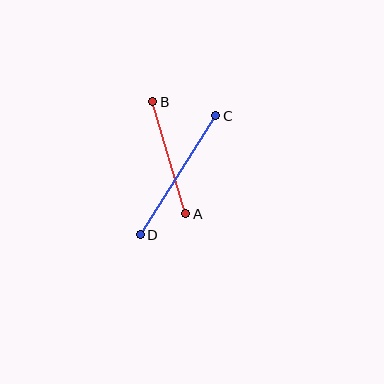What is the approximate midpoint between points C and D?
The midpoint is at approximately (178, 175) pixels.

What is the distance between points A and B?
The distance is approximately 117 pixels.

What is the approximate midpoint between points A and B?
The midpoint is at approximately (169, 158) pixels.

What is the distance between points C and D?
The distance is approximately 141 pixels.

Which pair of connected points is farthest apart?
Points C and D are farthest apart.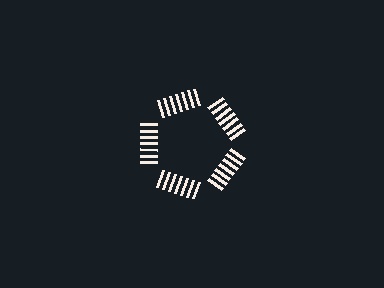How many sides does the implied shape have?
5 sides — the line-ends trace a pentagon.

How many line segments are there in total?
35 — 7 along each of the 5 edges.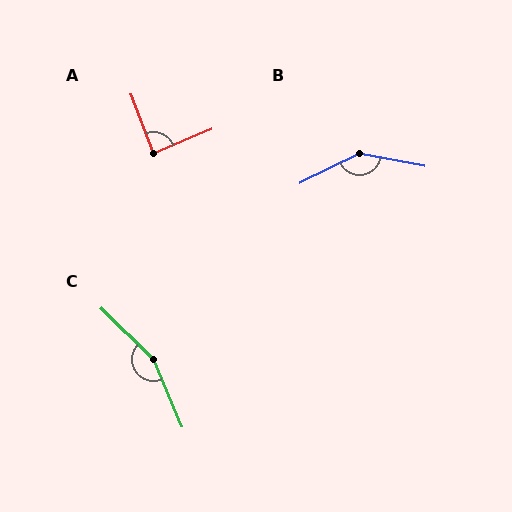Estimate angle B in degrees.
Approximately 143 degrees.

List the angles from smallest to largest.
A (88°), B (143°), C (157°).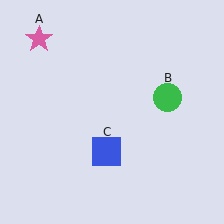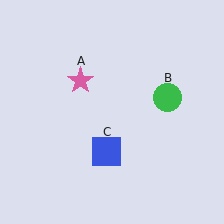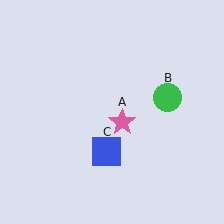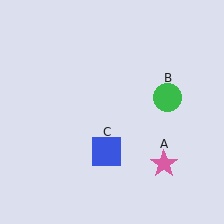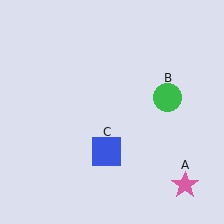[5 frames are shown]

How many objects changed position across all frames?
1 object changed position: pink star (object A).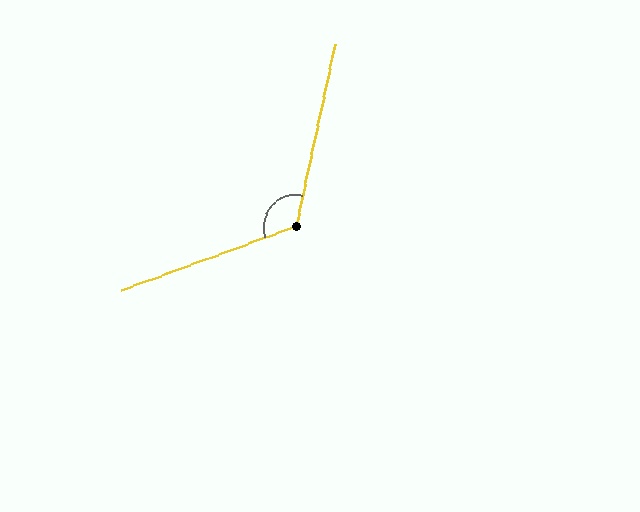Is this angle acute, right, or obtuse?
It is obtuse.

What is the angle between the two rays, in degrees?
Approximately 122 degrees.